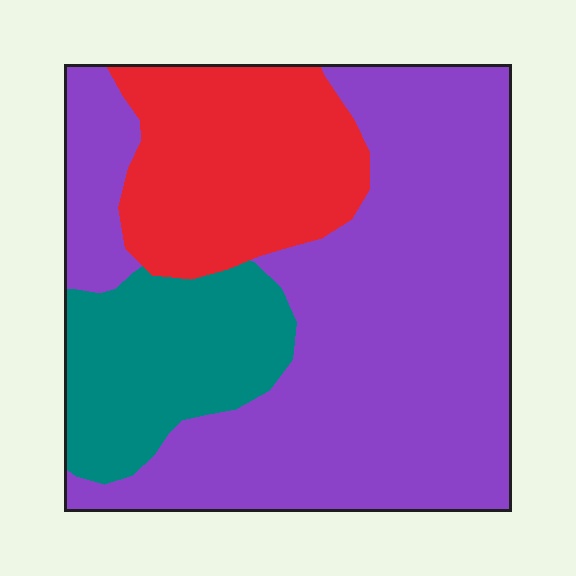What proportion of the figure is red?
Red covers roughly 20% of the figure.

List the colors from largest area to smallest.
From largest to smallest: purple, red, teal.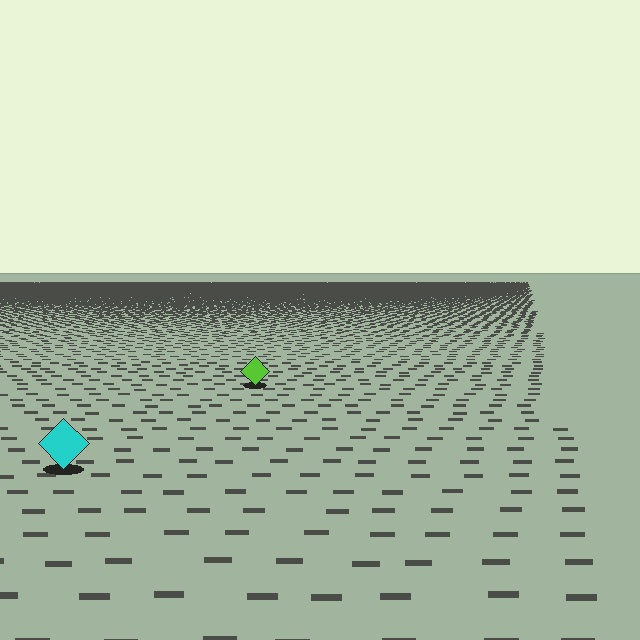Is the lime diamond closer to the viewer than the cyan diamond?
No. The cyan diamond is closer — you can tell from the texture gradient: the ground texture is coarser near it.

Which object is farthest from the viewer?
The lime diamond is farthest from the viewer. It appears smaller and the ground texture around it is denser.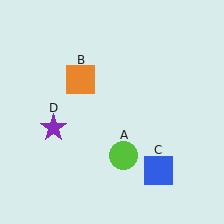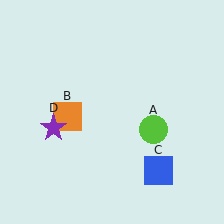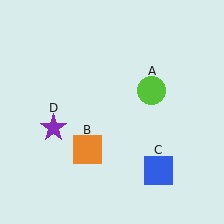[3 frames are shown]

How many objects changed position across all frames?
2 objects changed position: lime circle (object A), orange square (object B).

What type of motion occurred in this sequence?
The lime circle (object A), orange square (object B) rotated counterclockwise around the center of the scene.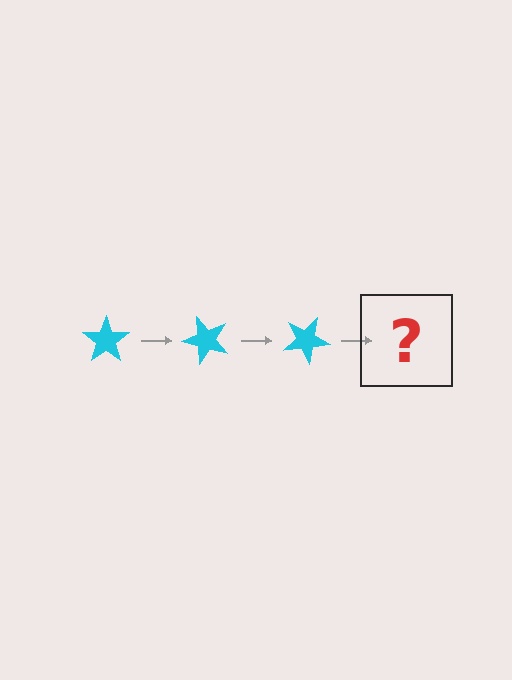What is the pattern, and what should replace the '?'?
The pattern is that the star rotates 50 degrees each step. The '?' should be a cyan star rotated 150 degrees.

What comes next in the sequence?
The next element should be a cyan star rotated 150 degrees.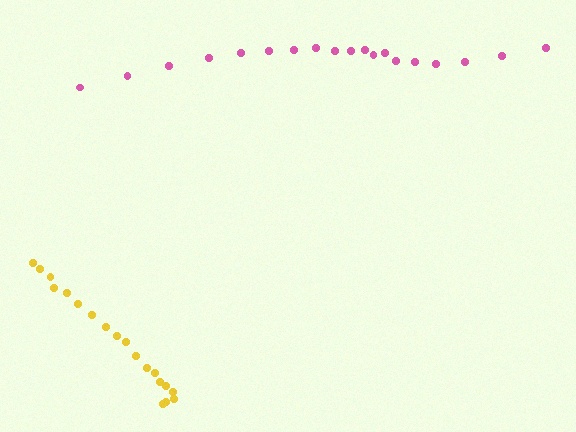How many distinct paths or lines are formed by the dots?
There are 2 distinct paths.